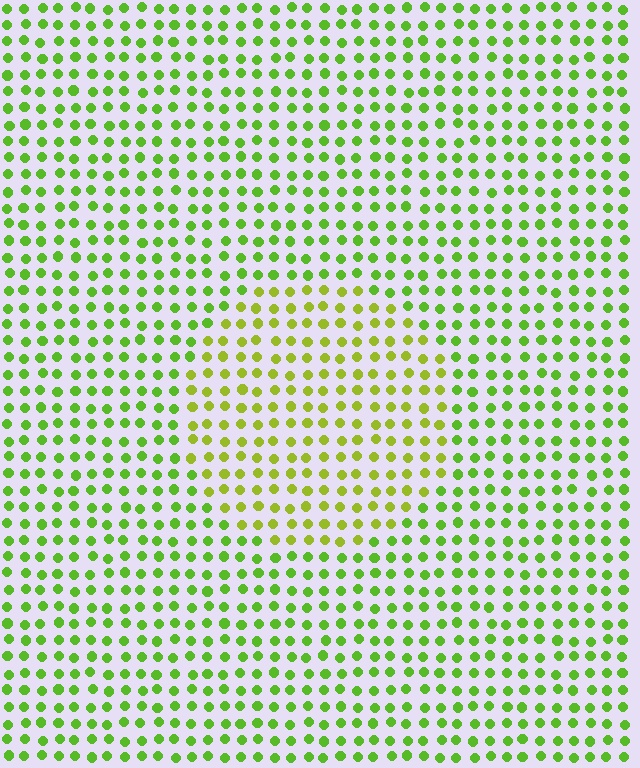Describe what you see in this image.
The image is filled with small lime elements in a uniform arrangement. A circle-shaped region is visible where the elements are tinted to a slightly different hue, forming a subtle color boundary.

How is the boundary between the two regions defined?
The boundary is defined purely by a slight shift in hue (about 26 degrees). Spacing, size, and orientation are identical on both sides.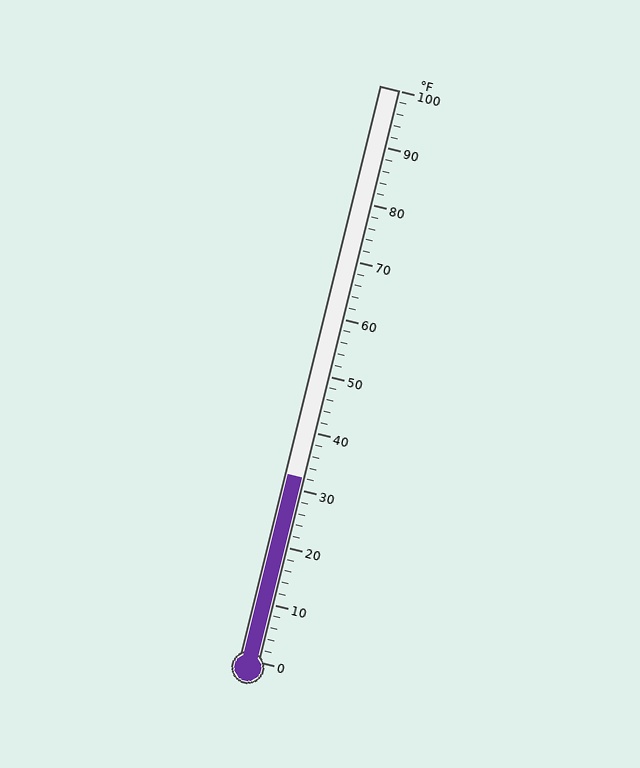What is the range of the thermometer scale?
The thermometer scale ranges from 0°F to 100°F.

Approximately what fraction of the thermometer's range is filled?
The thermometer is filled to approximately 30% of its range.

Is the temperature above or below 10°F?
The temperature is above 10°F.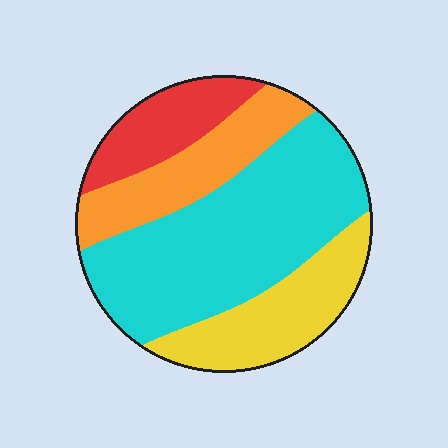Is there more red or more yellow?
Yellow.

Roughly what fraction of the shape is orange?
Orange covers roughly 20% of the shape.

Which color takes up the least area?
Red, at roughly 15%.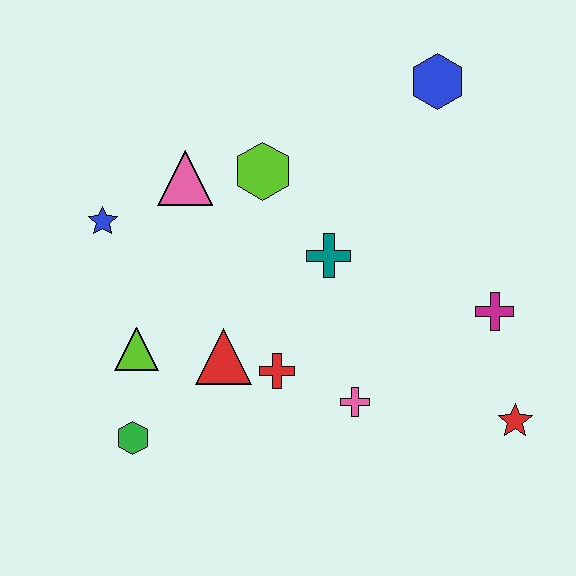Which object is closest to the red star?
The magenta cross is closest to the red star.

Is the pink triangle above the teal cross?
Yes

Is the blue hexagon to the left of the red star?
Yes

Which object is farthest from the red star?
The blue star is farthest from the red star.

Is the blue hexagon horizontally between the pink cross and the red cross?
No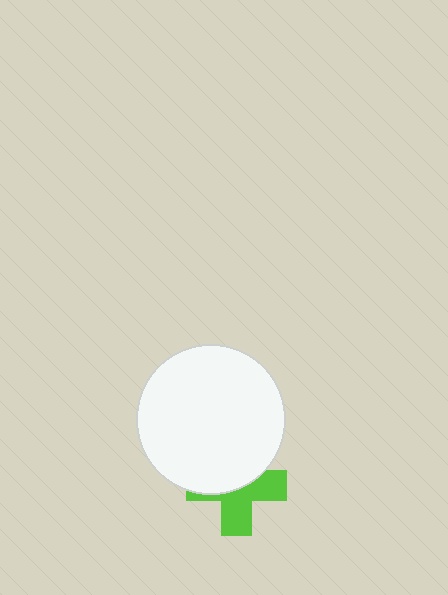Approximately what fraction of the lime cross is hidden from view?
Roughly 50% of the lime cross is hidden behind the white circle.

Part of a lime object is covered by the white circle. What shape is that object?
It is a cross.